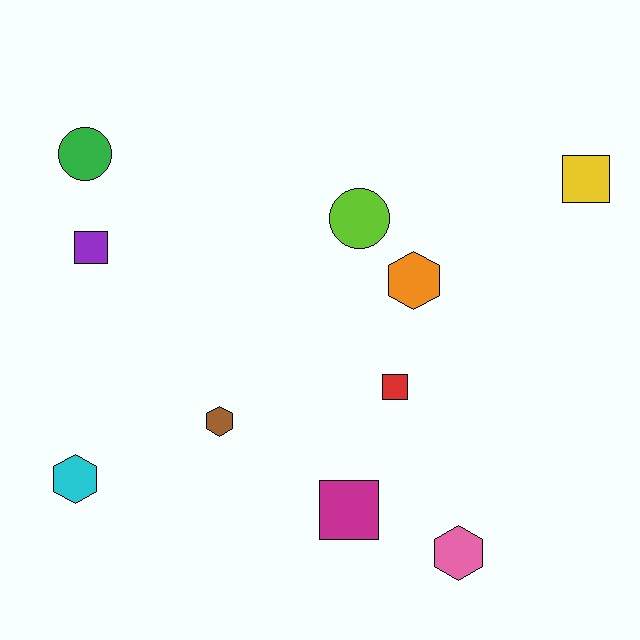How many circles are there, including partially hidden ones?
There are 2 circles.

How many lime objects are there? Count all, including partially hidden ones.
There is 1 lime object.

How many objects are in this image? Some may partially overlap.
There are 10 objects.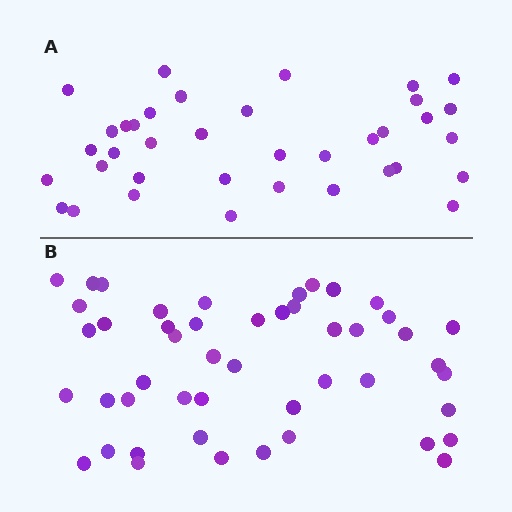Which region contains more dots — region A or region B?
Region B (the bottom region) has more dots.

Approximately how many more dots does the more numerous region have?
Region B has roughly 12 or so more dots than region A.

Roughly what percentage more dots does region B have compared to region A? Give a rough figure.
About 30% more.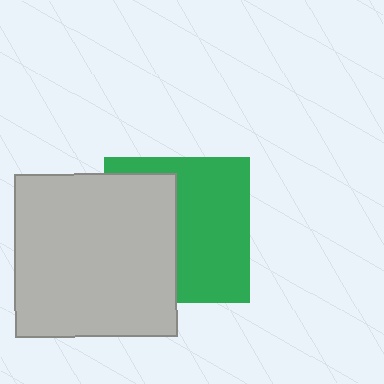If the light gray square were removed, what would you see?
You would see the complete green square.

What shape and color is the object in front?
The object in front is a light gray square.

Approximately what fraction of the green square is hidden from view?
Roughly 45% of the green square is hidden behind the light gray square.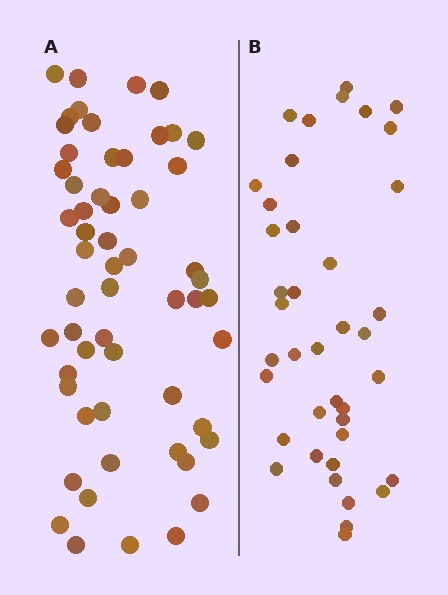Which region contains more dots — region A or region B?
Region A (the left region) has more dots.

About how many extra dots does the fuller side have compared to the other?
Region A has approximately 15 more dots than region B.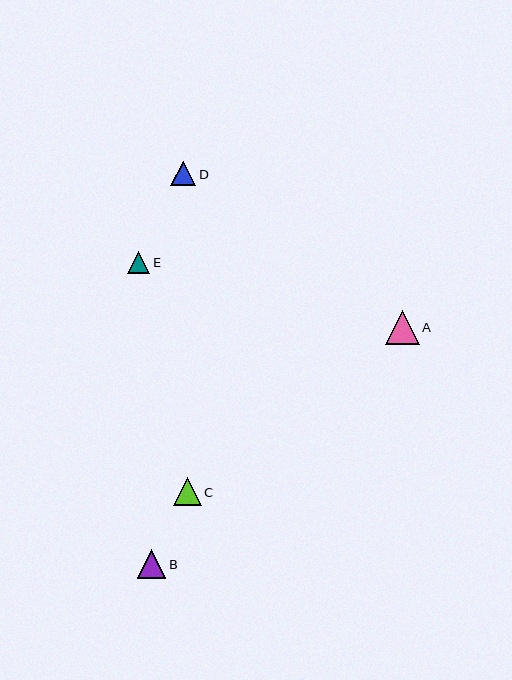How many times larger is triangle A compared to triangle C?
Triangle A is approximately 1.2 times the size of triangle C.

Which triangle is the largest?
Triangle A is the largest with a size of approximately 34 pixels.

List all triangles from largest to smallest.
From largest to smallest: A, B, C, D, E.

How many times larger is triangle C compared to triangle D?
Triangle C is approximately 1.1 times the size of triangle D.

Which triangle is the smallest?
Triangle E is the smallest with a size of approximately 22 pixels.